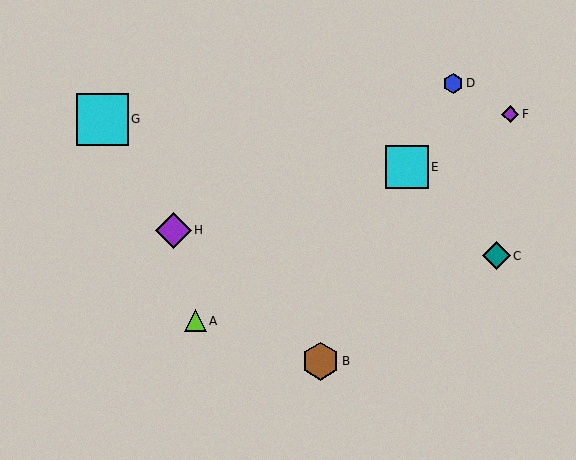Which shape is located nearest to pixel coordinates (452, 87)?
The blue hexagon (labeled D) at (453, 83) is nearest to that location.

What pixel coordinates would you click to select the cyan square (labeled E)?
Click at (407, 167) to select the cyan square E.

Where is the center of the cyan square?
The center of the cyan square is at (103, 119).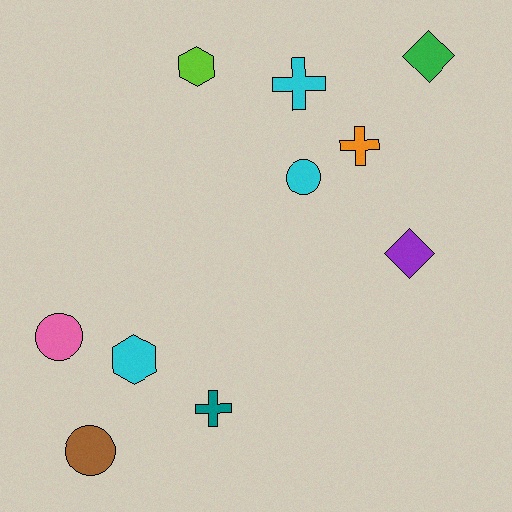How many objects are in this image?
There are 10 objects.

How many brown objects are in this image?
There is 1 brown object.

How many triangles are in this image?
There are no triangles.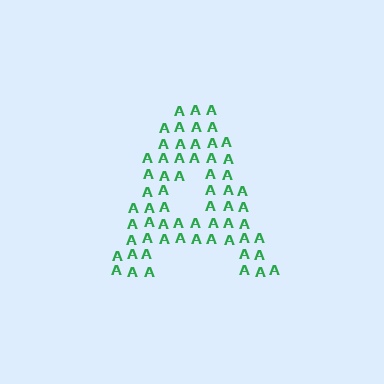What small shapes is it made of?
It is made of small letter A's.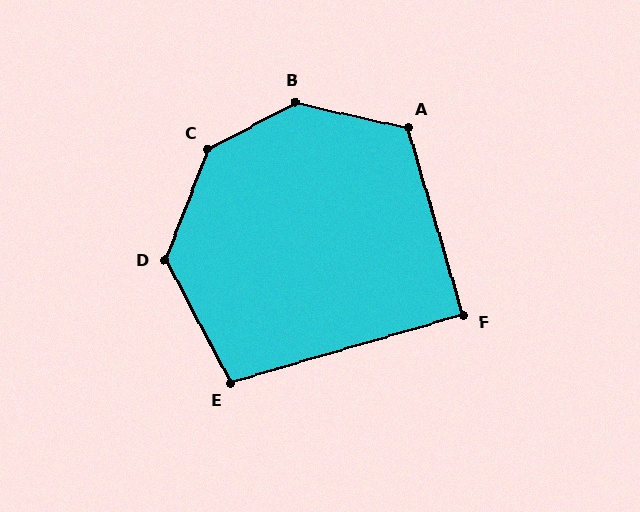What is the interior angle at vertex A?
Approximately 119 degrees (obtuse).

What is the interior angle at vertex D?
Approximately 131 degrees (obtuse).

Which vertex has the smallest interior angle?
F, at approximately 90 degrees.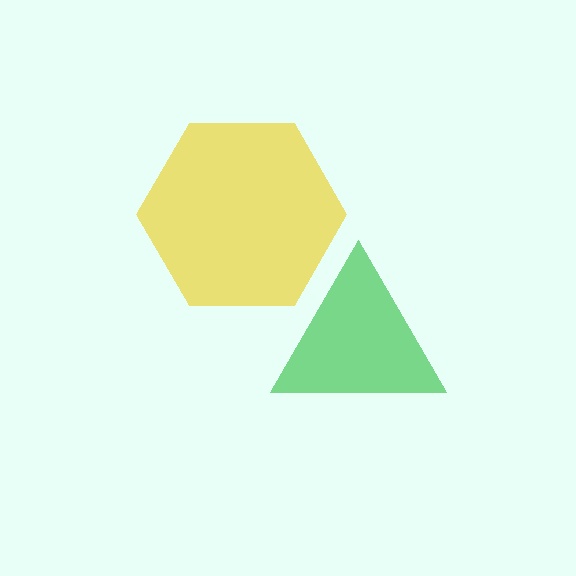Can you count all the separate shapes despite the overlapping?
Yes, there are 2 separate shapes.